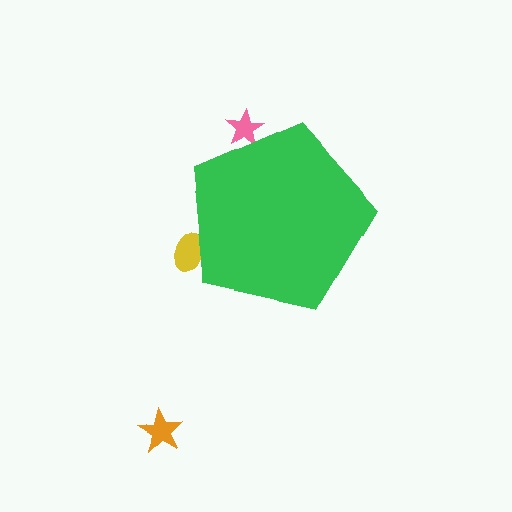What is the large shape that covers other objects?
A green pentagon.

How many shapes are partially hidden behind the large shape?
2 shapes are partially hidden.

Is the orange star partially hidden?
No, the orange star is fully visible.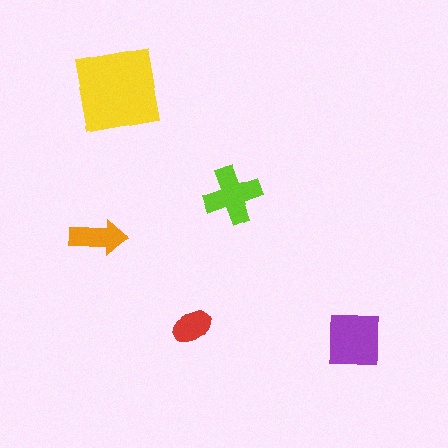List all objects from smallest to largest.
The red ellipse, the orange arrow, the lime cross, the purple square, the yellow square.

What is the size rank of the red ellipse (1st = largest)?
5th.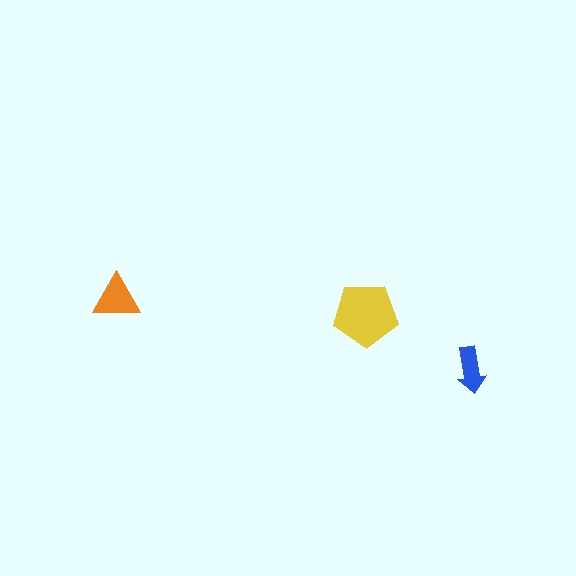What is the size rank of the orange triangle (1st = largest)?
2nd.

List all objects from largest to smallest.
The yellow pentagon, the orange triangle, the blue arrow.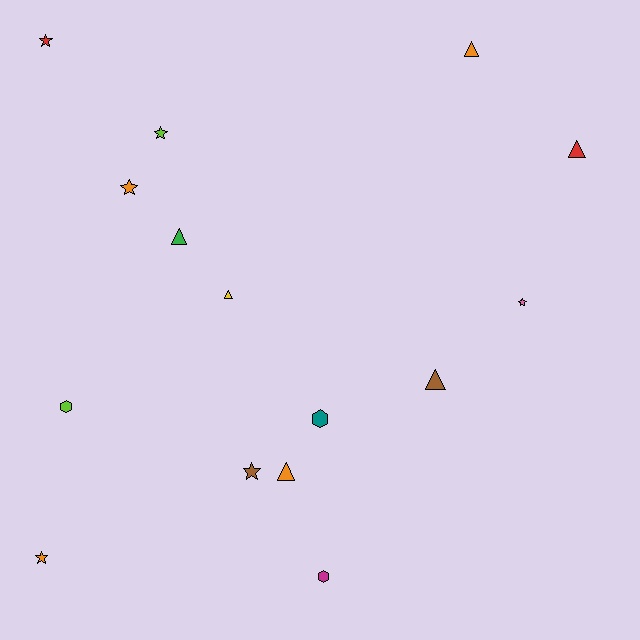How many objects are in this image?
There are 15 objects.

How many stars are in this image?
There are 6 stars.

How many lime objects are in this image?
There are 2 lime objects.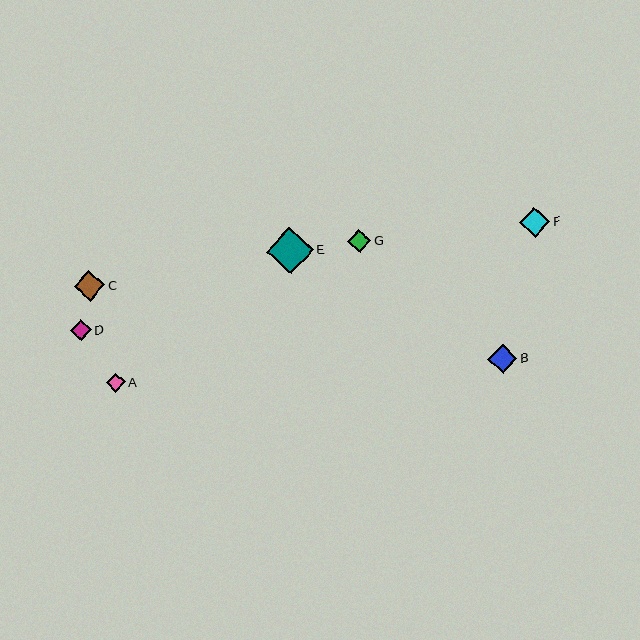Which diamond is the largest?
Diamond E is the largest with a size of approximately 47 pixels.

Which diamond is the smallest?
Diamond A is the smallest with a size of approximately 19 pixels.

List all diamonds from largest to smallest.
From largest to smallest: E, C, F, B, G, D, A.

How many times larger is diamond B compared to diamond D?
Diamond B is approximately 1.4 times the size of diamond D.